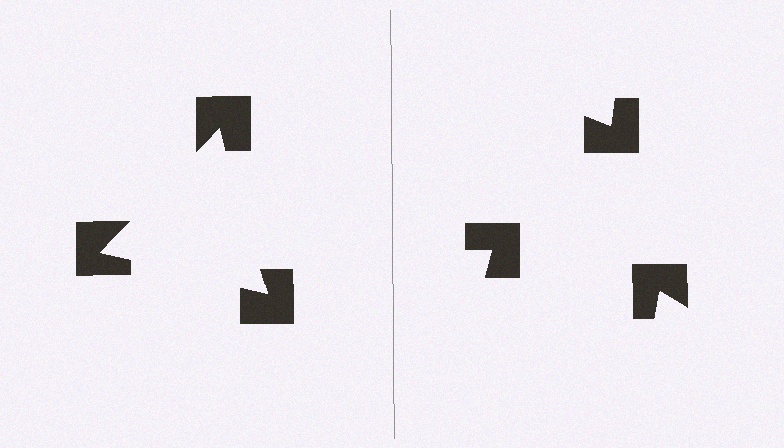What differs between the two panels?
The notched squares are positioned identically on both sides; only the wedge orientations differ. On the left they align to a triangle; on the right they are misaligned.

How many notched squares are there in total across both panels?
6 — 3 on each side.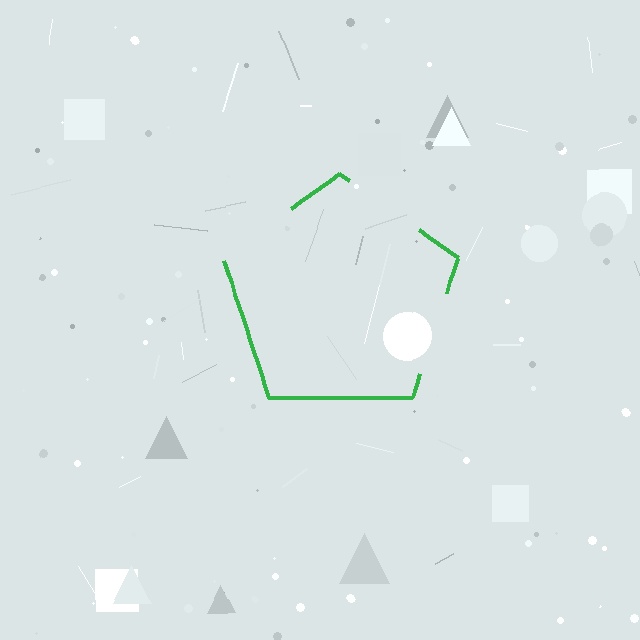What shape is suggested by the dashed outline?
The dashed outline suggests a pentagon.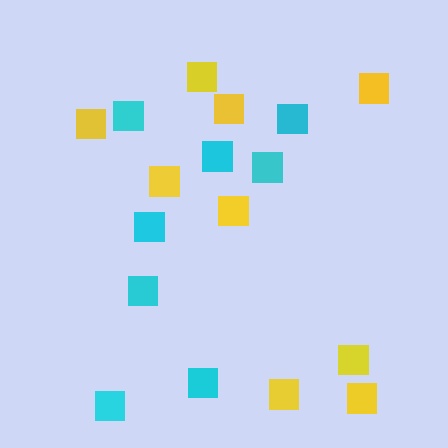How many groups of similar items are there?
There are 2 groups: one group of cyan squares (8) and one group of yellow squares (9).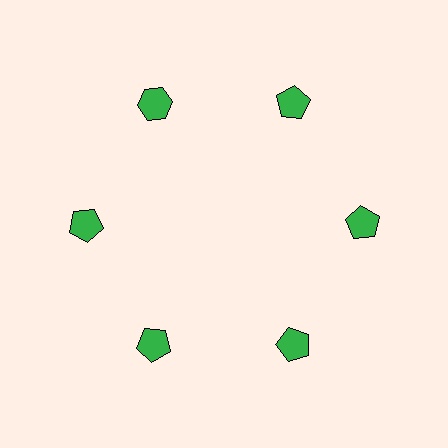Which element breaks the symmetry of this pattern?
The green hexagon at roughly the 11 o'clock position breaks the symmetry. All other shapes are green pentagons.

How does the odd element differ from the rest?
It has a different shape: hexagon instead of pentagon.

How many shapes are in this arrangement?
There are 6 shapes arranged in a ring pattern.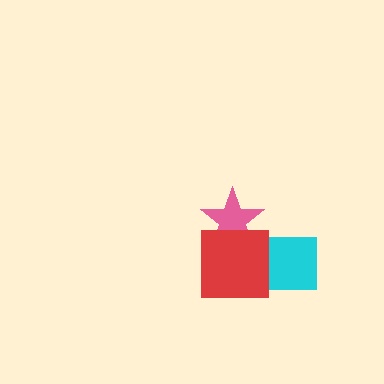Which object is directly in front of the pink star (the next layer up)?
The cyan rectangle is directly in front of the pink star.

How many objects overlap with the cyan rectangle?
2 objects overlap with the cyan rectangle.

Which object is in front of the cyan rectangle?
The red square is in front of the cyan rectangle.